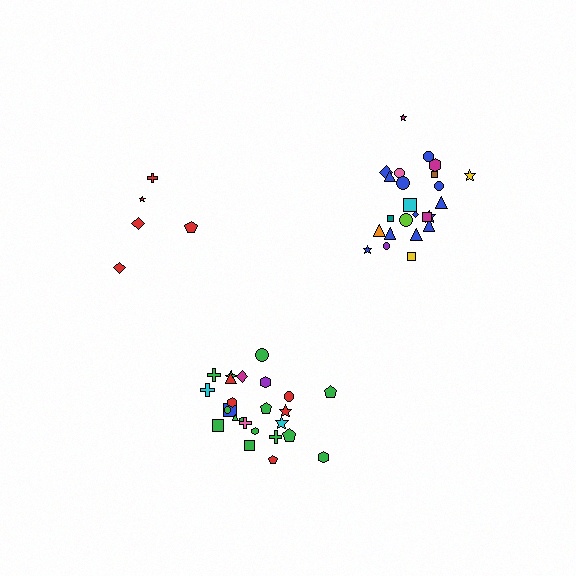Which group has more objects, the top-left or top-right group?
The top-right group.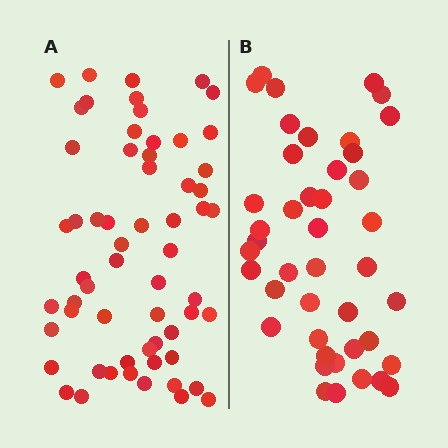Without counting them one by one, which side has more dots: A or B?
Region A (the left region) has more dots.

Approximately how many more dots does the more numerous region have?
Region A has approximately 15 more dots than region B.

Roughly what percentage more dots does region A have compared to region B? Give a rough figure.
About 40% more.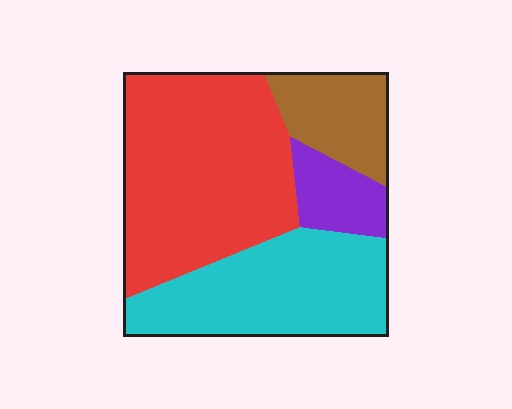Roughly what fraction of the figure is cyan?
Cyan takes up between a quarter and a half of the figure.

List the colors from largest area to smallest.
From largest to smallest: red, cyan, brown, purple.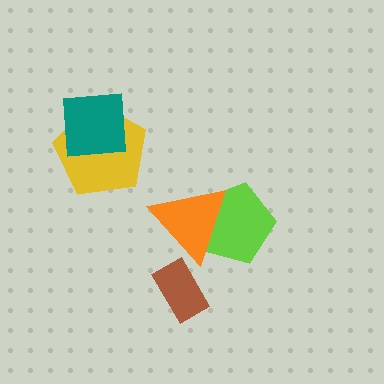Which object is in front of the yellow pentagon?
The teal square is in front of the yellow pentagon.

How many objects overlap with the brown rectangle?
0 objects overlap with the brown rectangle.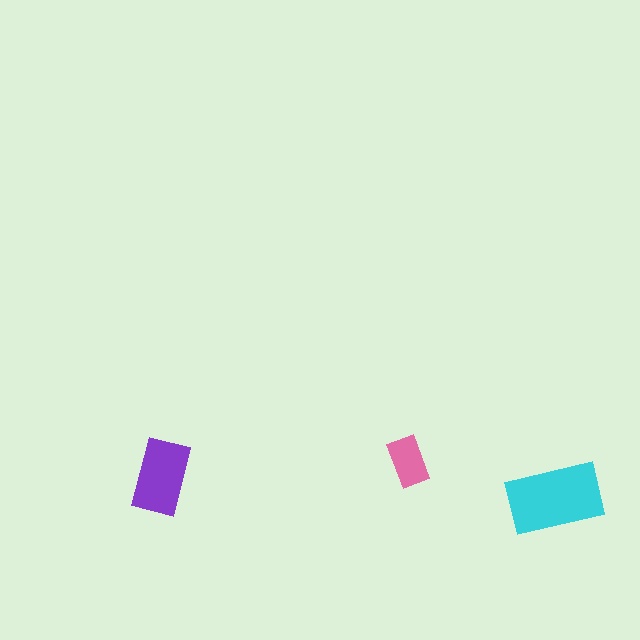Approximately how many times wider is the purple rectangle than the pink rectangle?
About 1.5 times wider.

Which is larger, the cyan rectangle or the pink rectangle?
The cyan one.